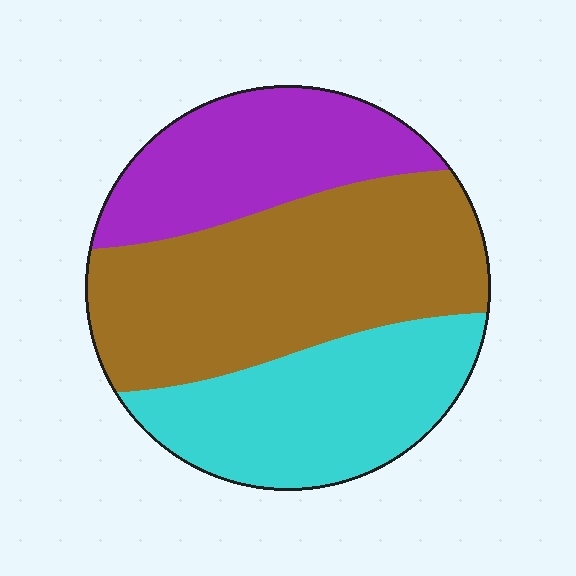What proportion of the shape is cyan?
Cyan covers around 30% of the shape.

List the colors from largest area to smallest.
From largest to smallest: brown, cyan, purple.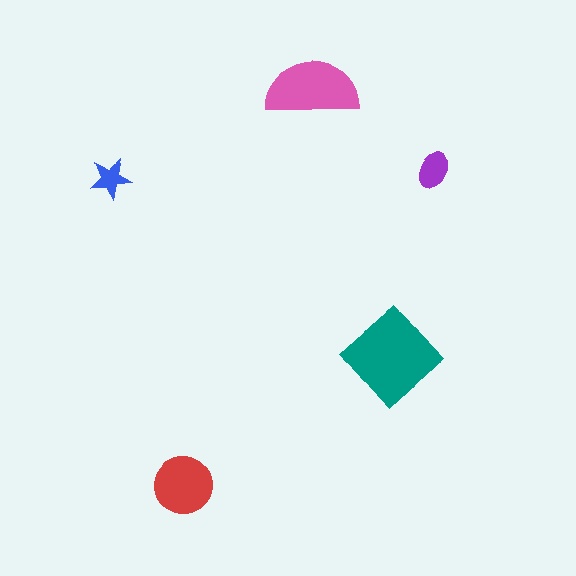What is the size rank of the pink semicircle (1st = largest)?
2nd.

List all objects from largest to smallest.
The teal diamond, the pink semicircle, the red circle, the purple ellipse, the blue star.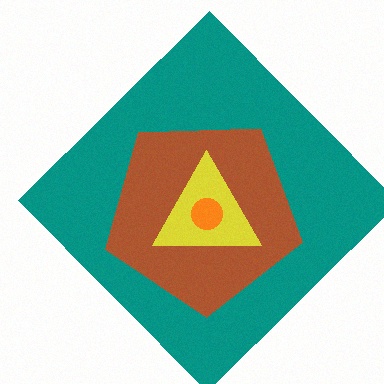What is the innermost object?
The orange circle.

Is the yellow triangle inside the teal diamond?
Yes.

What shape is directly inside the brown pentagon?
The yellow triangle.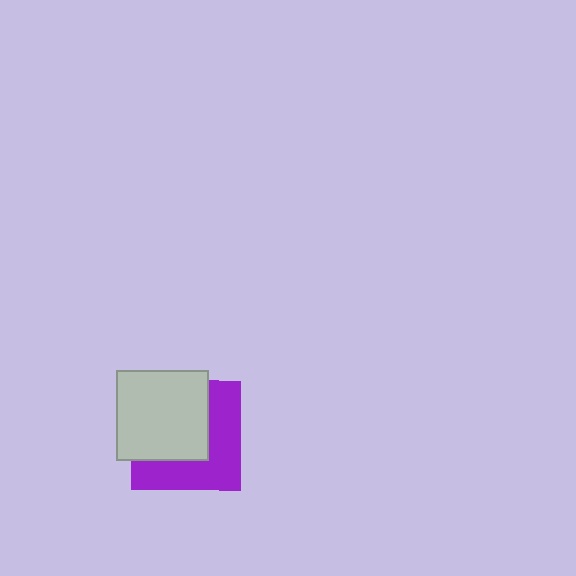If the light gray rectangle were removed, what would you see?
You would see the complete purple square.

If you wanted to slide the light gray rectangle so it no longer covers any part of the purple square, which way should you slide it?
Slide it toward the upper-left — that is the most direct way to separate the two shapes.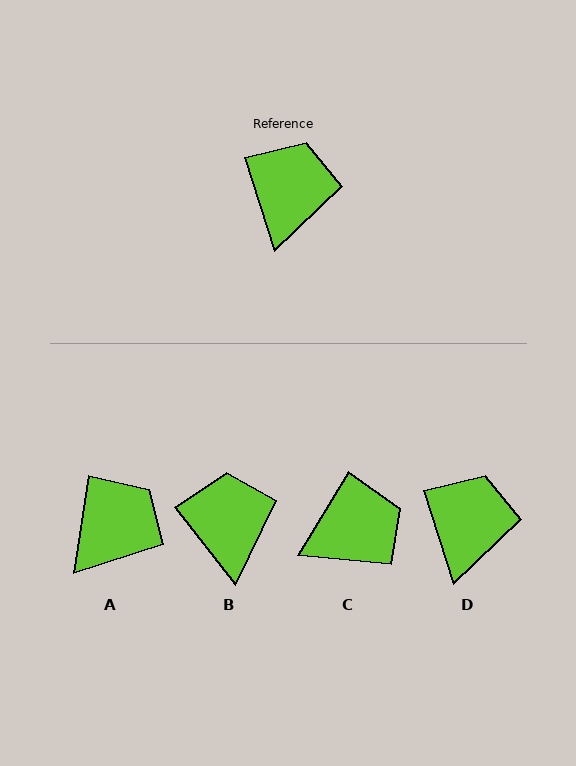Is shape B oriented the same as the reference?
No, it is off by about 21 degrees.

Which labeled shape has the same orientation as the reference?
D.